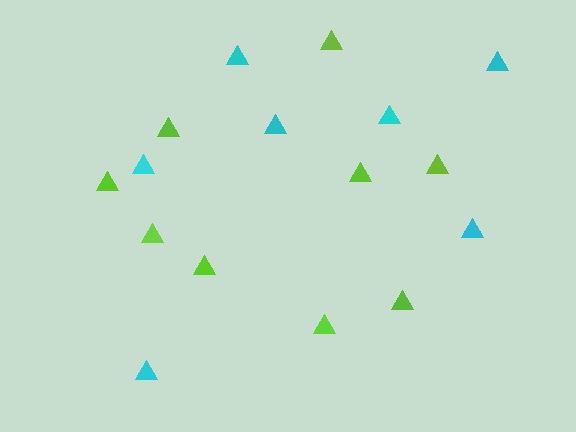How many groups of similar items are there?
There are 2 groups: one group of cyan triangles (7) and one group of lime triangles (9).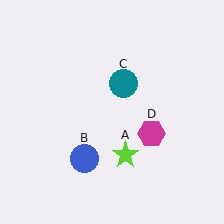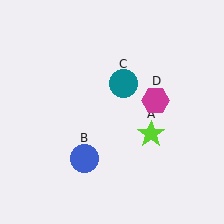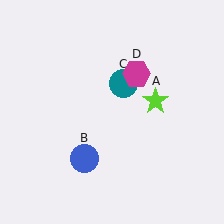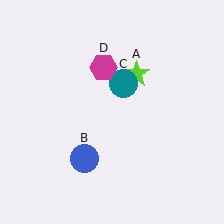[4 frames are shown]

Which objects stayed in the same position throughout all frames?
Blue circle (object B) and teal circle (object C) remained stationary.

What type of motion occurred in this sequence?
The lime star (object A), magenta hexagon (object D) rotated counterclockwise around the center of the scene.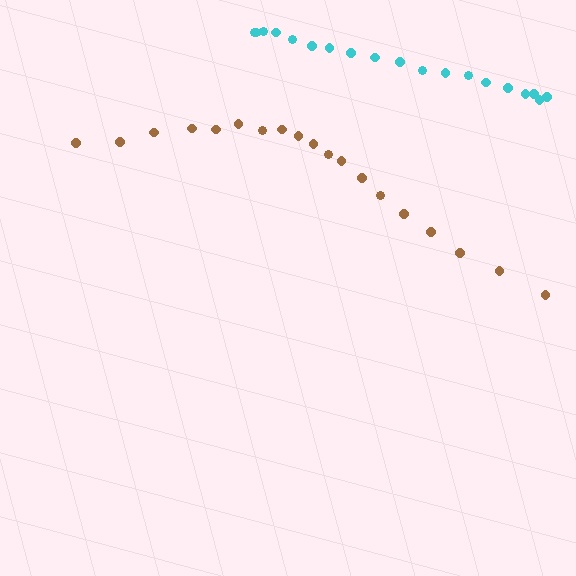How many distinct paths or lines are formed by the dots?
There are 2 distinct paths.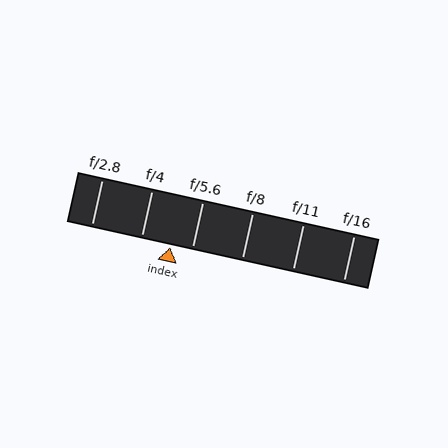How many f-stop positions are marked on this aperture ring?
There are 6 f-stop positions marked.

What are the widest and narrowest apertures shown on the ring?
The widest aperture shown is f/2.8 and the narrowest is f/16.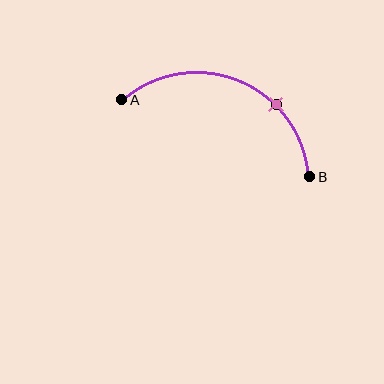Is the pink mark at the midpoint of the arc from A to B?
No. The pink mark lies on the arc but is closer to endpoint B. The arc midpoint would be at the point on the curve equidistant along the arc from both A and B.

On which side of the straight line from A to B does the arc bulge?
The arc bulges above the straight line connecting A and B.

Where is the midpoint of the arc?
The arc midpoint is the point on the curve farthest from the straight line joining A and B. It sits above that line.